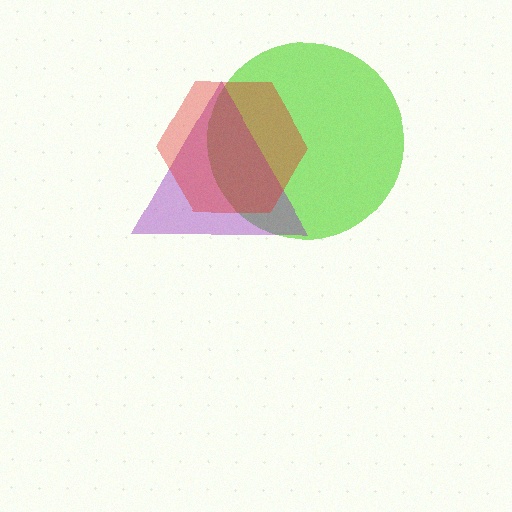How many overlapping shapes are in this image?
There are 3 overlapping shapes in the image.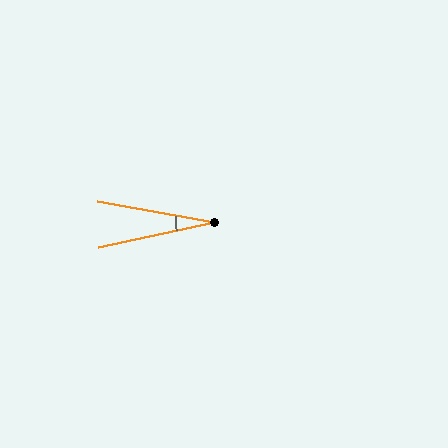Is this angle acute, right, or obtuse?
It is acute.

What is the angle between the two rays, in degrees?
Approximately 22 degrees.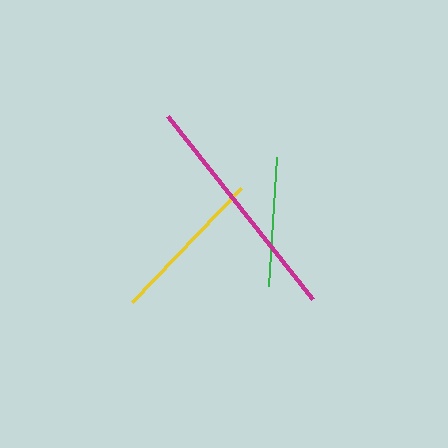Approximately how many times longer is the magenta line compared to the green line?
The magenta line is approximately 1.8 times the length of the green line.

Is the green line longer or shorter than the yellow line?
The yellow line is longer than the green line.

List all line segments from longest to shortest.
From longest to shortest: magenta, yellow, green.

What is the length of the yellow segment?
The yellow segment is approximately 158 pixels long.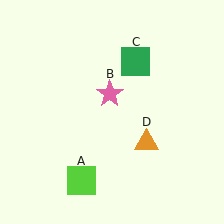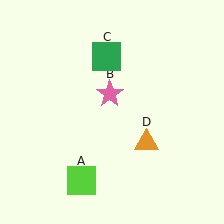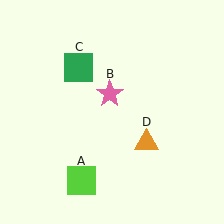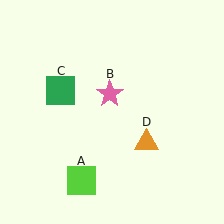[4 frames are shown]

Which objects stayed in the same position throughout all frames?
Lime square (object A) and pink star (object B) and orange triangle (object D) remained stationary.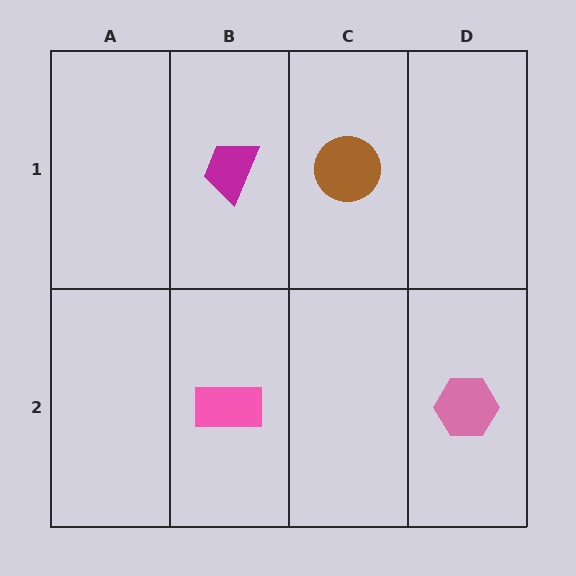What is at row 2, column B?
A pink rectangle.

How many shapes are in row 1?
2 shapes.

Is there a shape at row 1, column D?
No, that cell is empty.